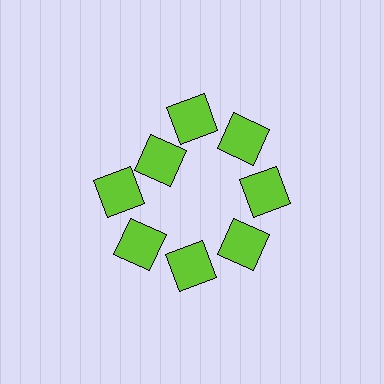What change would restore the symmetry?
The symmetry would be restored by moving it outward, back onto the ring so that all 8 squares sit at equal angles and equal distance from the center.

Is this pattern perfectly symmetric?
No. The 8 lime squares are arranged in a ring, but one element near the 10 o'clock position is pulled inward toward the center, breaking the 8-fold rotational symmetry.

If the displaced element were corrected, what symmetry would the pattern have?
It would have 8-fold rotational symmetry — the pattern would map onto itself every 45 degrees.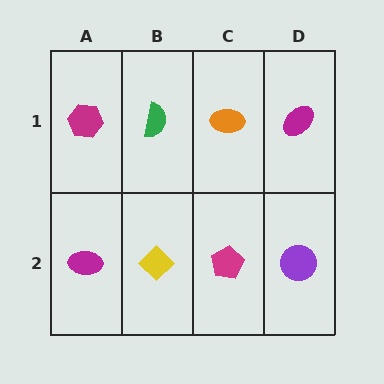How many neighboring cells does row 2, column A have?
2.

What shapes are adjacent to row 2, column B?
A green semicircle (row 1, column B), a magenta ellipse (row 2, column A), a magenta pentagon (row 2, column C).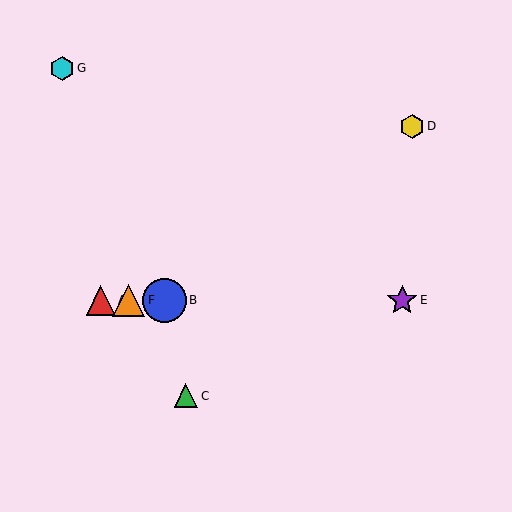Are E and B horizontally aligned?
Yes, both are at y≈300.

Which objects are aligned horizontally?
Objects A, B, E, F are aligned horizontally.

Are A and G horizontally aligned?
No, A is at y≈300 and G is at y≈68.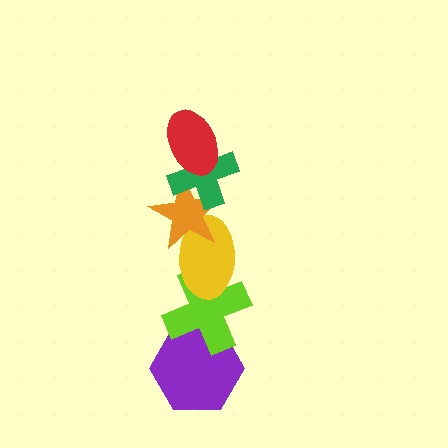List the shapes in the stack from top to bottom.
From top to bottom: the red ellipse, the green cross, the orange star, the yellow ellipse, the lime cross, the purple hexagon.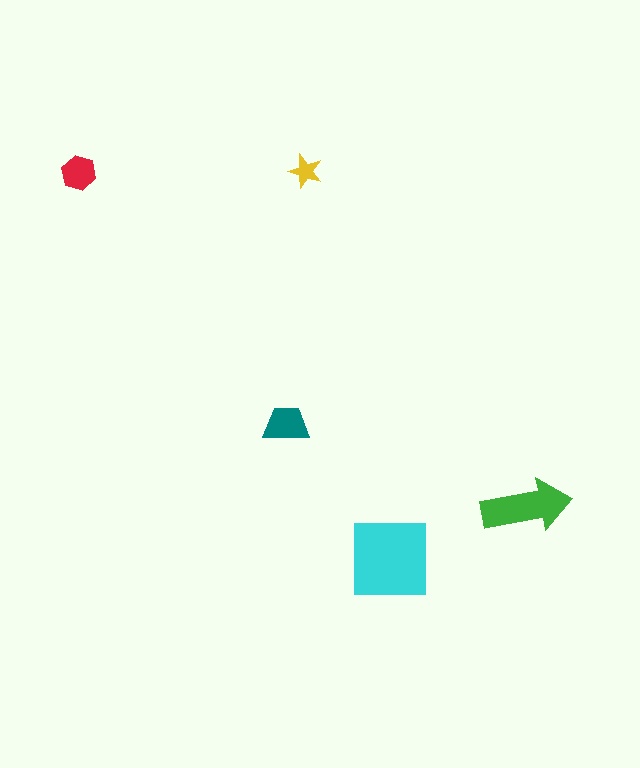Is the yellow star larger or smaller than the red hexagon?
Smaller.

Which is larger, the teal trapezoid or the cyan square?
The cyan square.